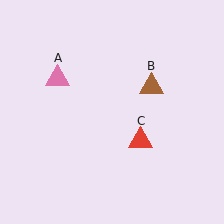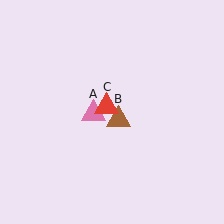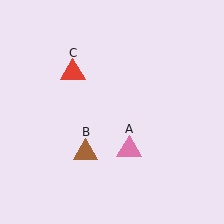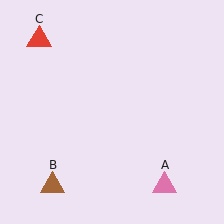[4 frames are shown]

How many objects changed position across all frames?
3 objects changed position: pink triangle (object A), brown triangle (object B), red triangle (object C).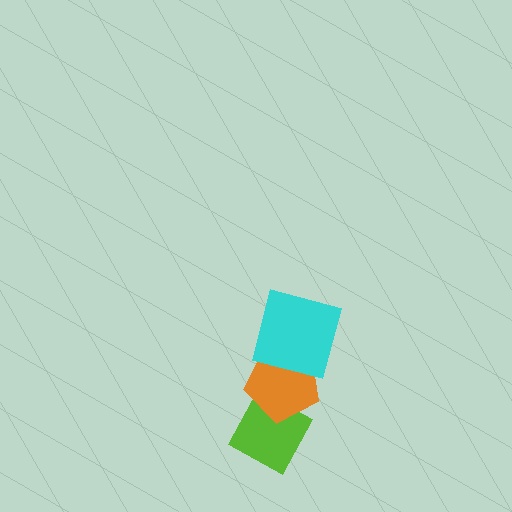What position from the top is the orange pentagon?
The orange pentagon is 2nd from the top.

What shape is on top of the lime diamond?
The orange pentagon is on top of the lime diamond.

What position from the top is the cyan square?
The cyan square is 1st from the top.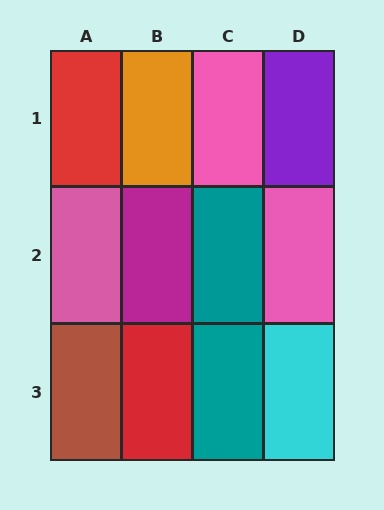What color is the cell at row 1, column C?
Pink.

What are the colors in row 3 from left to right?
Brown, red, teal, cyan.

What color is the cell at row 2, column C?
Teal.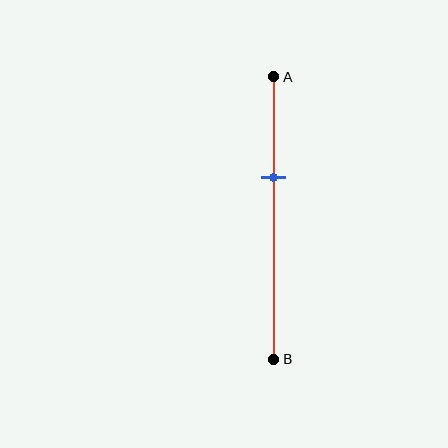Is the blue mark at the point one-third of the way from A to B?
Yes, the mark is approximately at the one-third point.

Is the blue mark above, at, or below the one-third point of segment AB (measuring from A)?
The blue mark is approximately at the one-third point of segment AB.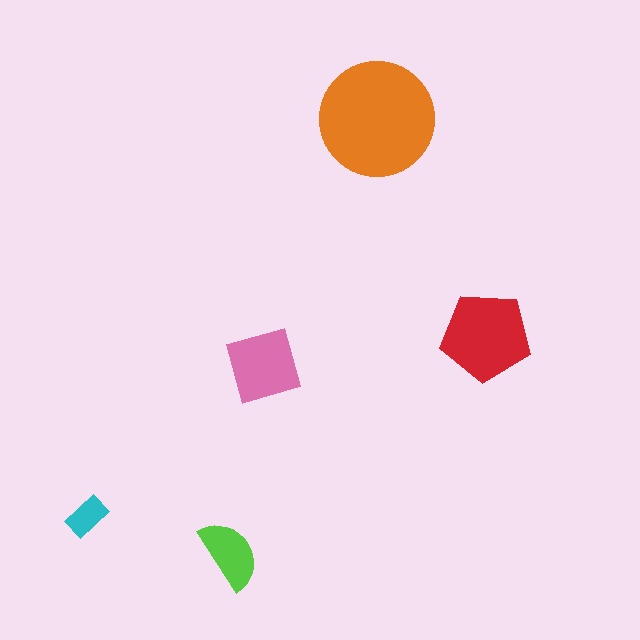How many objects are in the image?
There are 5 objects in the image.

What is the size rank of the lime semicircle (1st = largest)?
4th.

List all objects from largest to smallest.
The orange circle, the red pentagon, the pink square, the lime semicircle, the cyan rectangle.